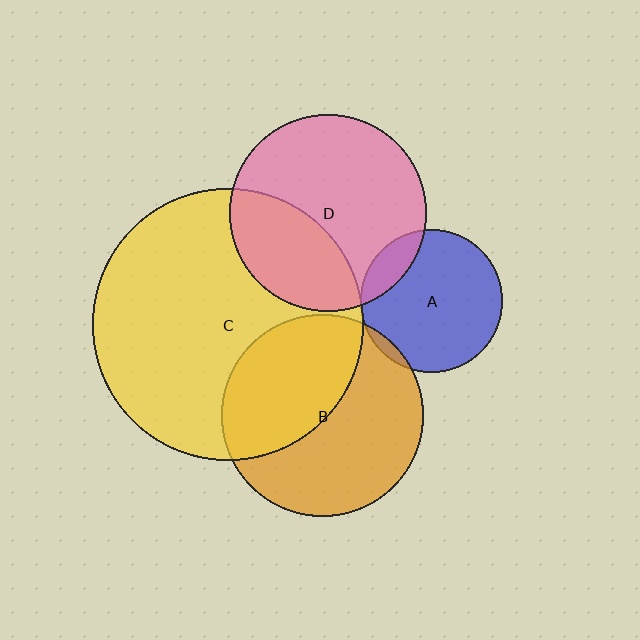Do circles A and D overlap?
Yes.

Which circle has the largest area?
Circle C (yellow).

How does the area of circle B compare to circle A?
Approximately 2.0 times.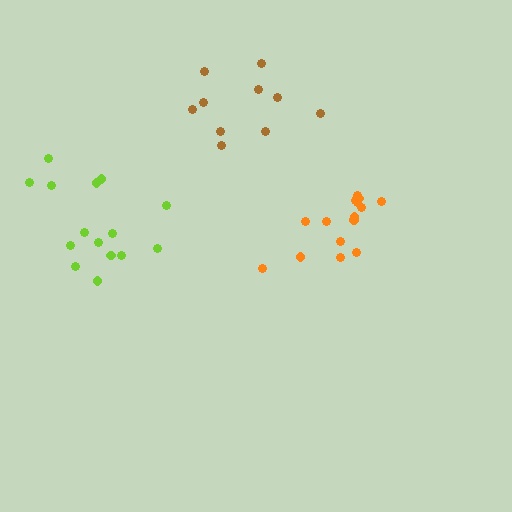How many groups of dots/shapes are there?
There are 3 groups.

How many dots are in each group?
Group 1: 15 dots, Group 2: 15 dots, Group 3: 10 dots (40 total).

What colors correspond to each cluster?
The clusters are colored: orange, lime, brown.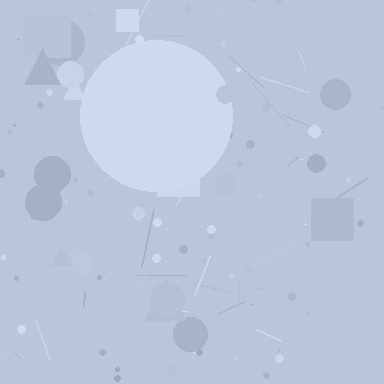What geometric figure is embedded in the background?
A circle is embedded in the background.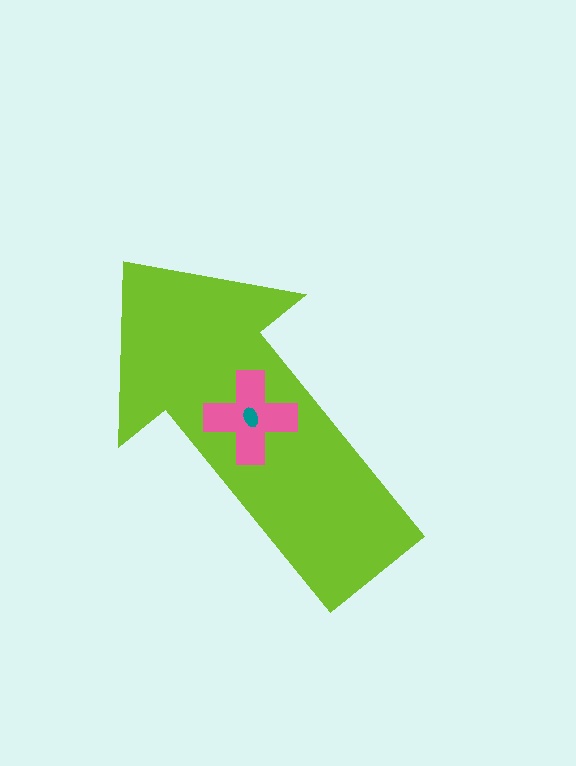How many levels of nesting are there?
3.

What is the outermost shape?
The lime arrow.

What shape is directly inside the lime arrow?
The pink cross.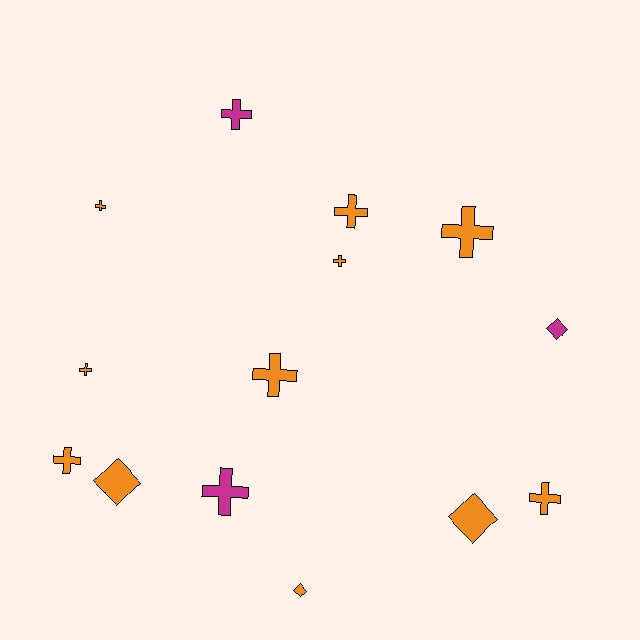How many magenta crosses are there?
There are 2 magenta crosses.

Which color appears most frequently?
Orange, with 11 objects.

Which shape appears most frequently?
Cross, with 10 objects.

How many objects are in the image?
There are 14 objects.